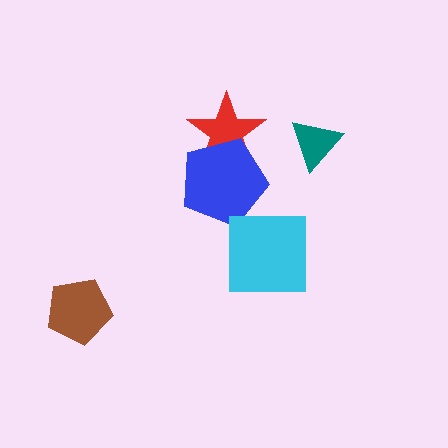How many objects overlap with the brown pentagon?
0 objects overlap with the brown pentagon.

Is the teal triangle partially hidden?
No, no other shape covers it.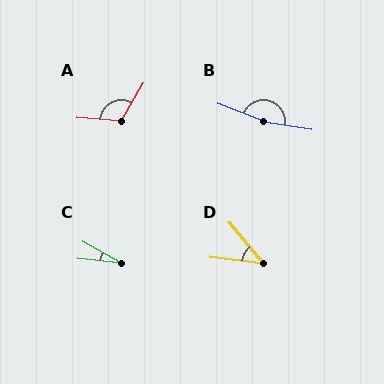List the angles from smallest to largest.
C (24°), D (43°), A (116°), B (169°).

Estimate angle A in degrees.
Approximately 116 degrees.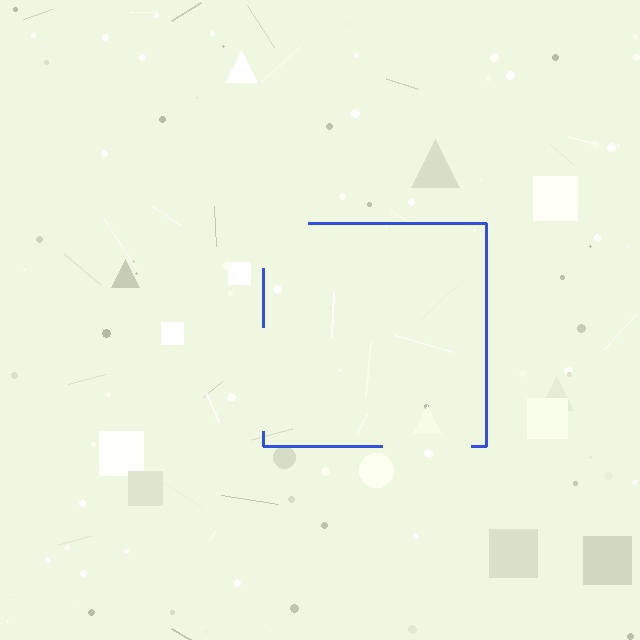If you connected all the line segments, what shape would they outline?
They would outline a square.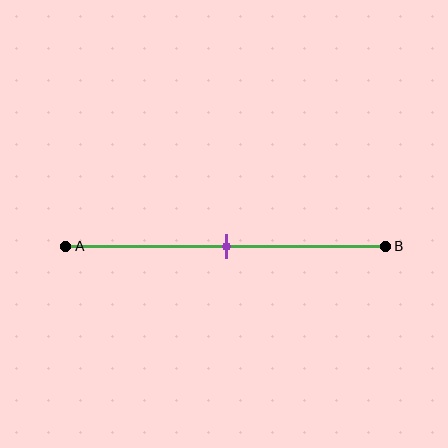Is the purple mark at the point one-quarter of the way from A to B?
No, the mark is at about 50% from A, not at the 25% one-quarter point.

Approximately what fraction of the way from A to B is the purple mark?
The purple mark is approximately 50% of the way from A to B.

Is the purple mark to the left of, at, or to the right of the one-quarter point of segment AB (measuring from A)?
The purple mark is to the right of the one-quarter point of segment AB.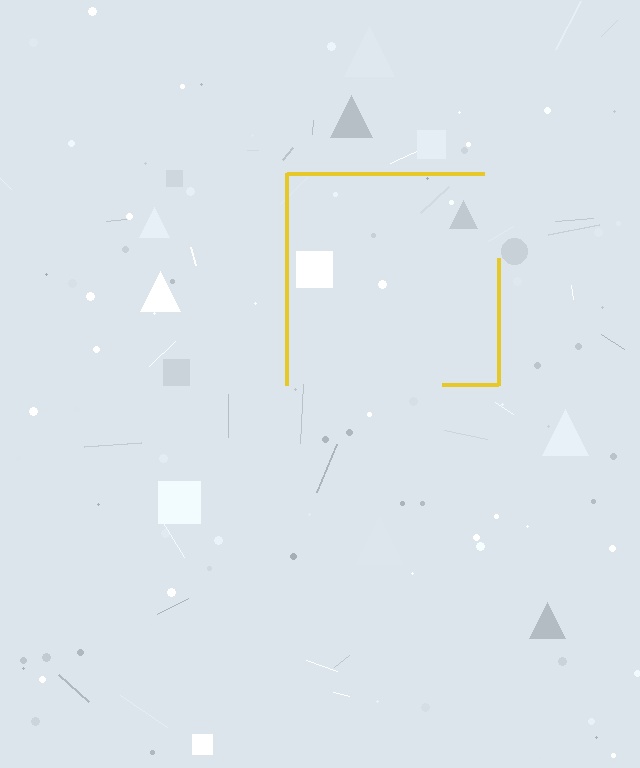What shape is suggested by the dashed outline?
The dashed outline suggests a square.